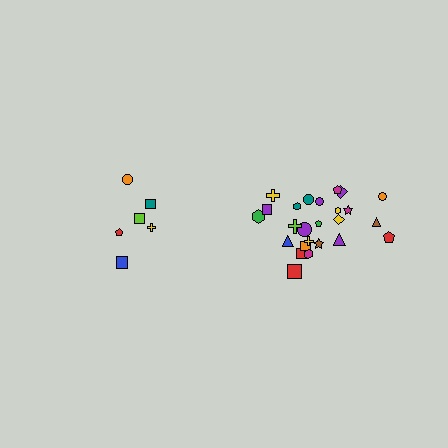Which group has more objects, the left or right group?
The right group.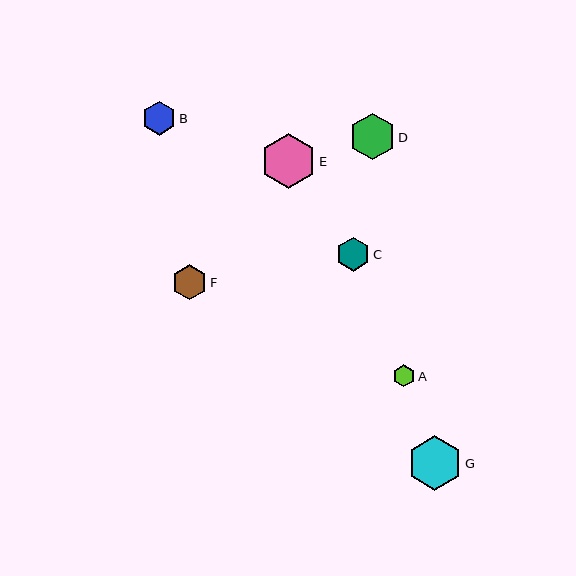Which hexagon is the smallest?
Hexagon A is the smallest with a size of approximately 22 pixels.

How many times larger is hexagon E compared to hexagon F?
Hexagon E is approximately 1.6 times the size of hexagon F.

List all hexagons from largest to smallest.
From largest to smallest: E, G, D, F, C, B, A.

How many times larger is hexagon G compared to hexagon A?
Hexagon G is approximately 2.5 times the size of hexagon A.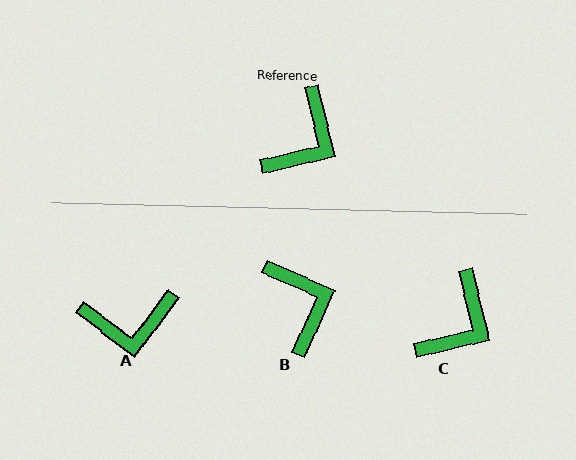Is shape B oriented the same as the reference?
No, it is off by about 53 degrees.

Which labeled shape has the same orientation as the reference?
C.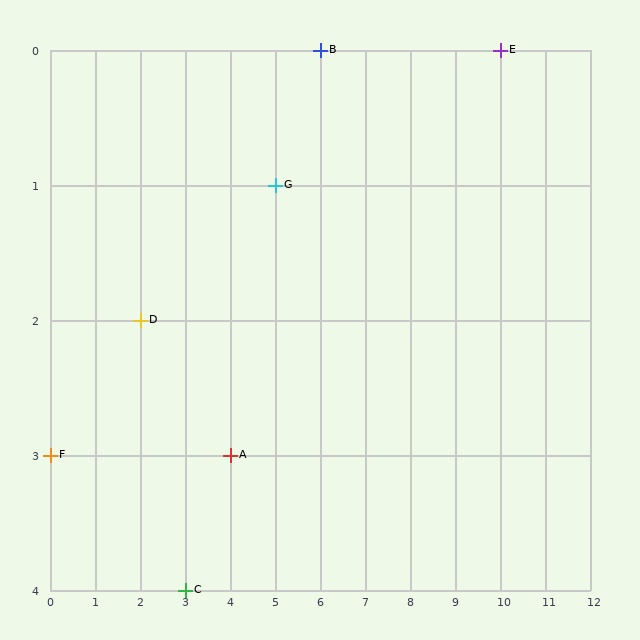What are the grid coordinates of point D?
Point D is at grid coordinates (2, 2).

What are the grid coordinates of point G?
Point G is at grid coordinates (5, 1).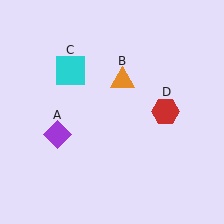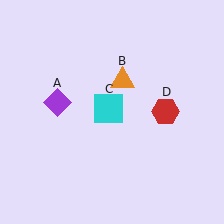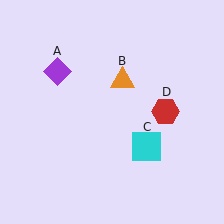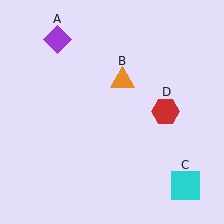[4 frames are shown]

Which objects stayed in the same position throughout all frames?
Orange triangle (object B) and red hexagon (object D) remained stationary.